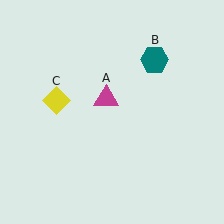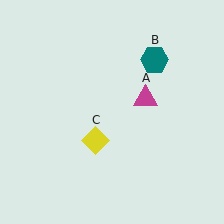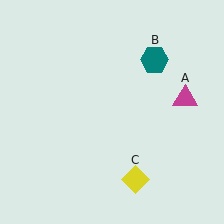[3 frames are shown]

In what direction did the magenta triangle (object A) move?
The magenta triangle (object A) moved right.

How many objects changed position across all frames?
2 objects changed position: magenta triangle (object A), yellow diamond (object C).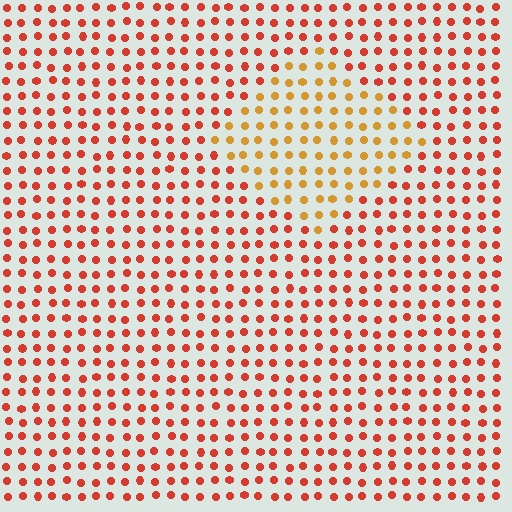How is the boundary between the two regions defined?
The boundary is defined purely by a slight shift in hue (about 34 degrees). Spacing, size, and orientation are identical on both sides.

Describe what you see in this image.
The image is filled with small red elements in a uniform arrangement. A diamond-shaped region is visible where the elements are tinted to a slightly different hue, forming a subtle color boundary.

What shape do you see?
I see a diamond.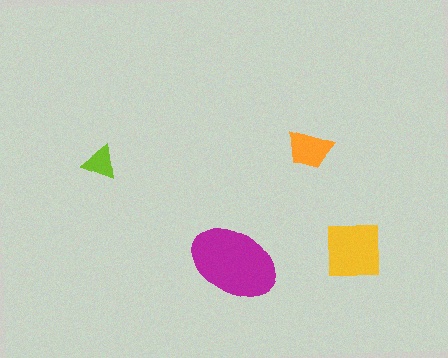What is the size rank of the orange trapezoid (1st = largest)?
3rd.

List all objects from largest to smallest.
The magenta ellipse, the yellow square, the orange trapezoid, the lime triangle.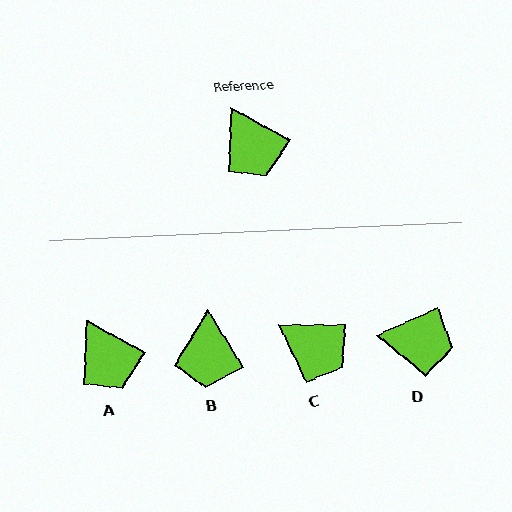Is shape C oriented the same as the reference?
No, it is off by about 28 degrees.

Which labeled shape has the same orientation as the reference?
A.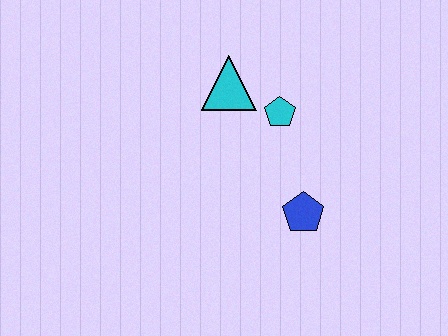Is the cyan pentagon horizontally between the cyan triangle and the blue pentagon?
Yes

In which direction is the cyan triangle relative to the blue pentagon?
The cyan triangle is above the blue pentagon.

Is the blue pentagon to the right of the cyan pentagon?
Yes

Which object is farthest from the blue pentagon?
The cyan triangle is farthest from the blue pentagon.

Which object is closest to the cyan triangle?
The cyan pentagon is closest to the cyan triangle.